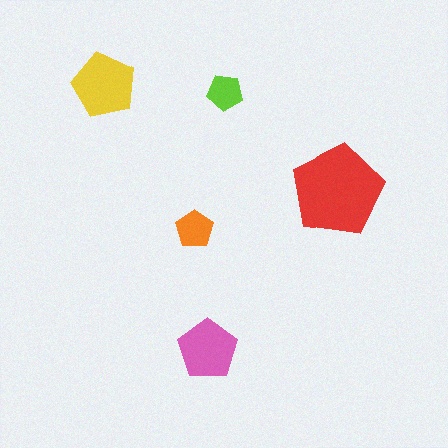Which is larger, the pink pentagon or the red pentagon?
The red one.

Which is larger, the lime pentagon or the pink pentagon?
The pink one.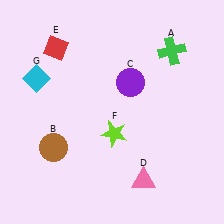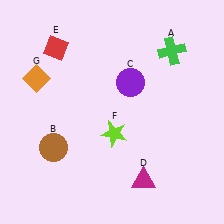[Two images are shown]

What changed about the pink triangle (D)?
In Image 1, D is pink. In Image 2, it changed to magenta.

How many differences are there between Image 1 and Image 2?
There are 2 differences between the two images.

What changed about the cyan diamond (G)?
In Image 1, G is cyan. In Image 2, it changed to orange.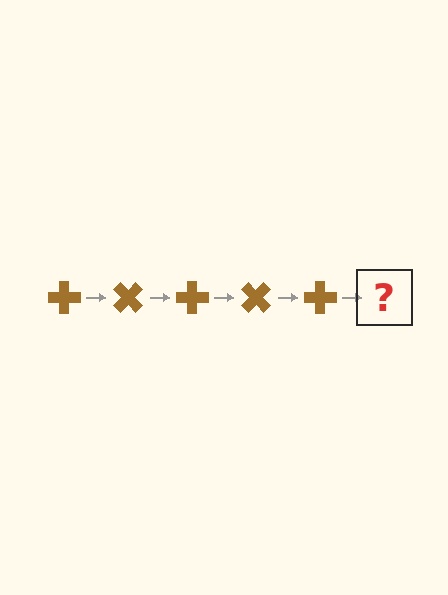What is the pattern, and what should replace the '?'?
The pattern is that the cross rotates 45 degrees each step. The '?' should be a brown cross rotated 225 degrees.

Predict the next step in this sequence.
The next step is a brown cross rotated 225 degrees.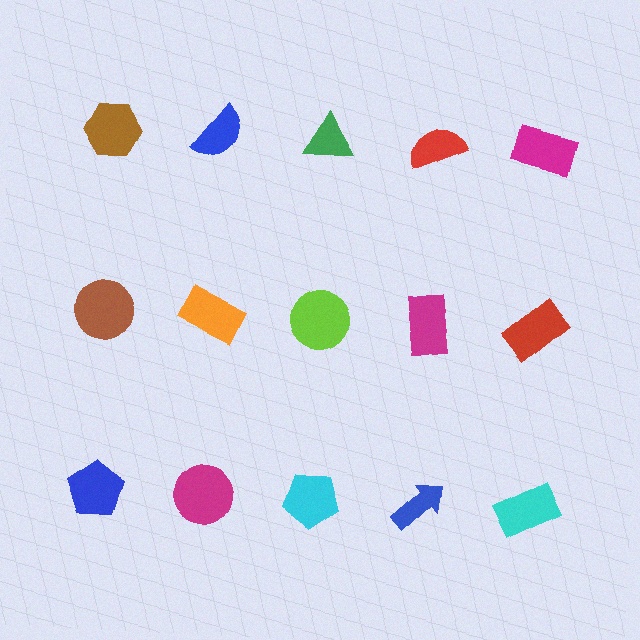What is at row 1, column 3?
A green triangle.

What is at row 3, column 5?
A cyan rectangle.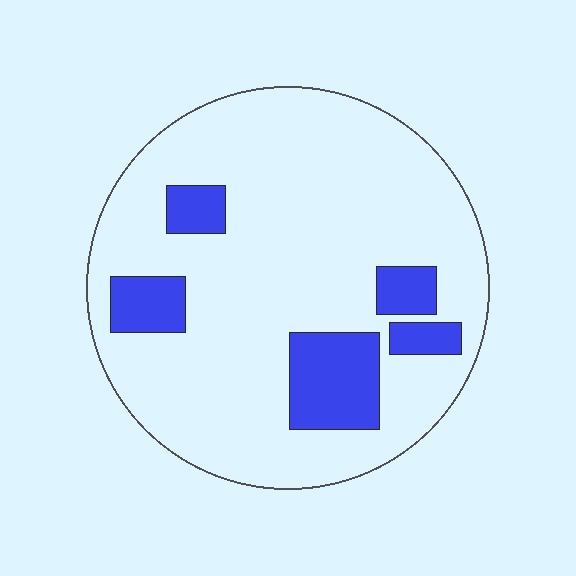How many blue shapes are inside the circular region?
5.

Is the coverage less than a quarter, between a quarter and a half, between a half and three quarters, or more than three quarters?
Less than a quarter.